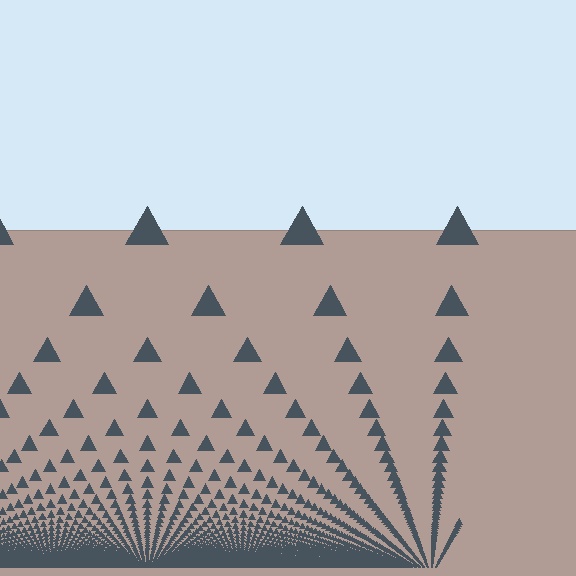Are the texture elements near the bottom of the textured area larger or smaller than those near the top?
Smaller. The gradient is inverted — elements near the bottom are smaller and denser.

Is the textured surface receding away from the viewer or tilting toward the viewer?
The surface appears to tilt toward the viewer. Texture elements get larger and sparser toward the top.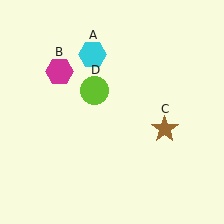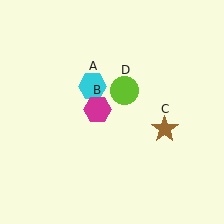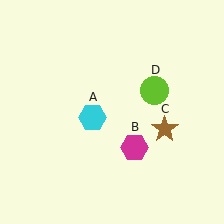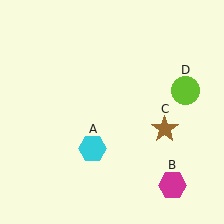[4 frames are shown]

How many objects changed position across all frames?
3 objects changed position: cyan hexagon (object A), magenta hexagon (object B), lime circle (object D).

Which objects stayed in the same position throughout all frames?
Brown star (object C) remained stationary.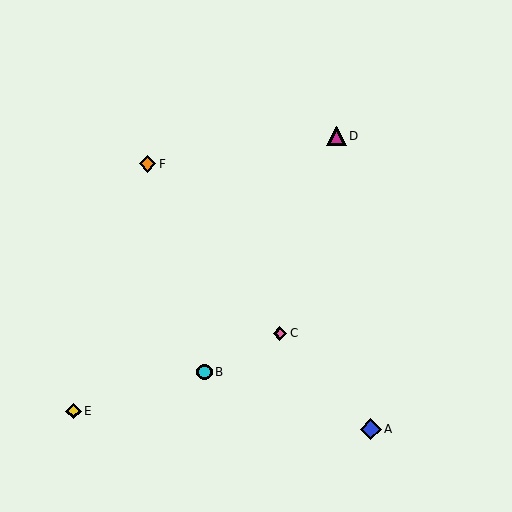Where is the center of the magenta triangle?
The center of the magenta triangle is at (336, 136).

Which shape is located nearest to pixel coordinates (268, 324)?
The pink diamond (labeled C) at (280, 333) is nearest to that location.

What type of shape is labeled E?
Shape E is a yellow diamond.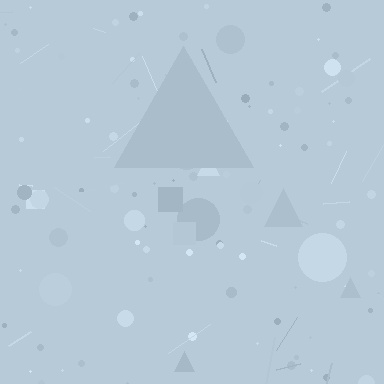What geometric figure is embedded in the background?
A triangle is embedded in the background.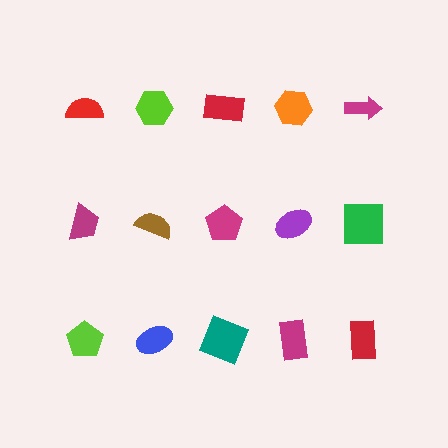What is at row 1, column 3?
A red rectangle.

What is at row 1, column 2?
A lime hexagon.